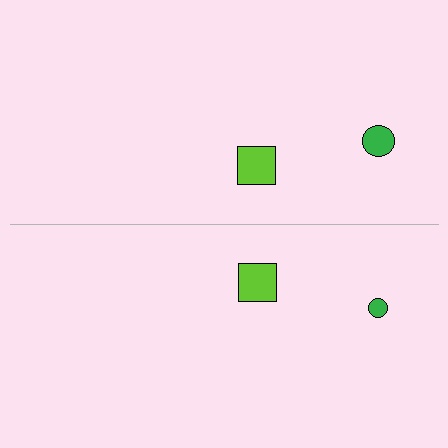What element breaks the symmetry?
The green circle on the bottom side has a different size than its mirror counterpart.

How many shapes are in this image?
There are 4 shapes in this image.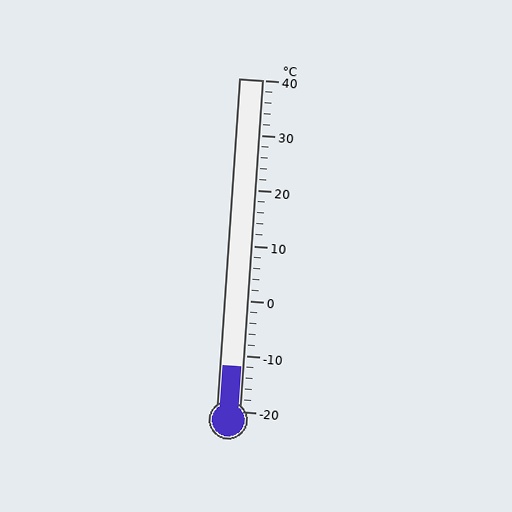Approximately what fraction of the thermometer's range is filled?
The thermometer is filled to approximately 15% of its range.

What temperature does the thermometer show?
The thermometer shows approximately -12°C.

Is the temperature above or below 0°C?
The temperature is below 0°C.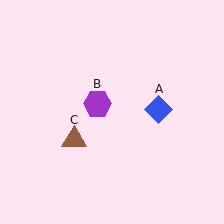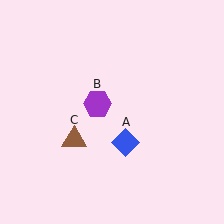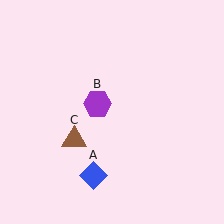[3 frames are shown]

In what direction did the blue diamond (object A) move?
The blue diamond (object A) moved down and to the left.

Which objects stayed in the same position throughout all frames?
Purple hexagon (object B) and brown triangle (object C) remained stationary.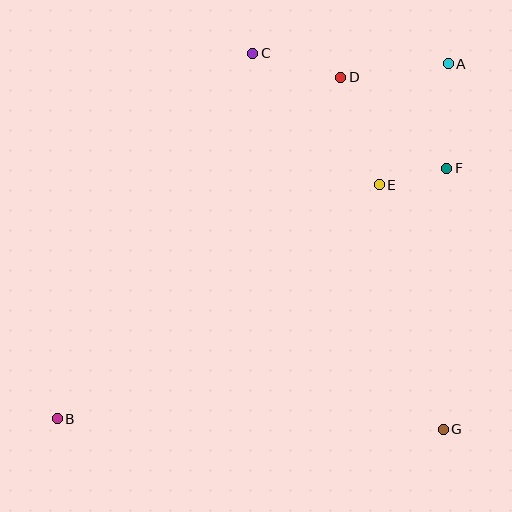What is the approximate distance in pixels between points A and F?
The distance between A and F is approximately 104 pixels.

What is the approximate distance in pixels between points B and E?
The distance between B and E is approximately 398 pixels.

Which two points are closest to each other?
Points E and F are closest to each other.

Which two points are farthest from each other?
Points A and B are farthest from each other.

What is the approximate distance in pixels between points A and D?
The distance between A and D is approximately 108 pixels.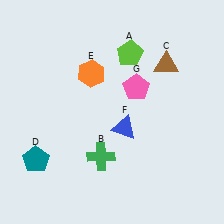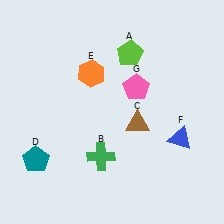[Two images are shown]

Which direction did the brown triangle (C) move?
The brown triangle (C) moved down.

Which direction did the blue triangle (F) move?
The blue triangle (F) moved right.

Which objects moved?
The objects that moved are: the brown triangle (C), the blue triangle (F).